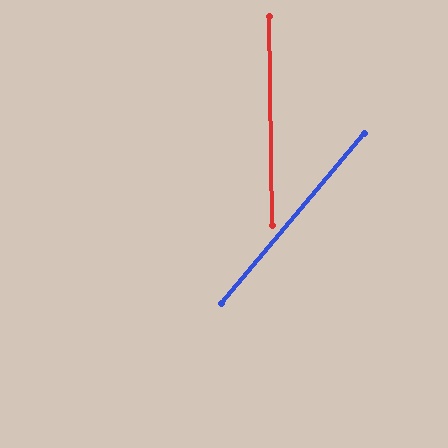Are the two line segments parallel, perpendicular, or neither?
Neither parallel nor perpendicular — they differ by about 41°.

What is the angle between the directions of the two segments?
Approximately 41 degrees.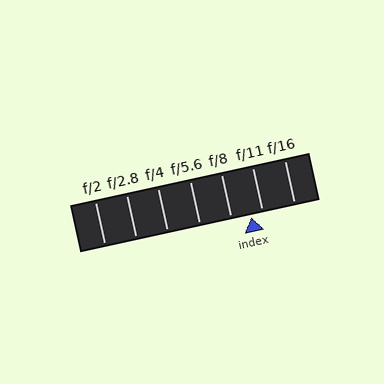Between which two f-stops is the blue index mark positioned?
The index mark is between f/8 and f/11.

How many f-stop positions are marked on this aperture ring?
There are 7 f-stop positions marked.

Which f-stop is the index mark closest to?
The index mark is closest to f/11.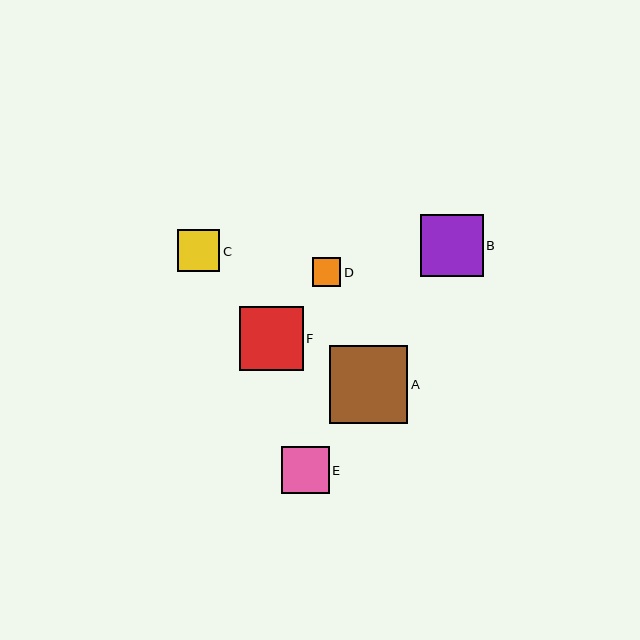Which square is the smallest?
Square D is the smallest with a size of approximately 29 pixels.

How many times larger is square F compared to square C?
Square F is approximately 1.5 times the size of square C.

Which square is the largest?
Square A is the largest with a size of approximately 79 pixels.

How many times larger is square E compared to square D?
Square E is approximately 1.6 times the size of square D.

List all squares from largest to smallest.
From largest to smallest: A, F, B, E, C, D.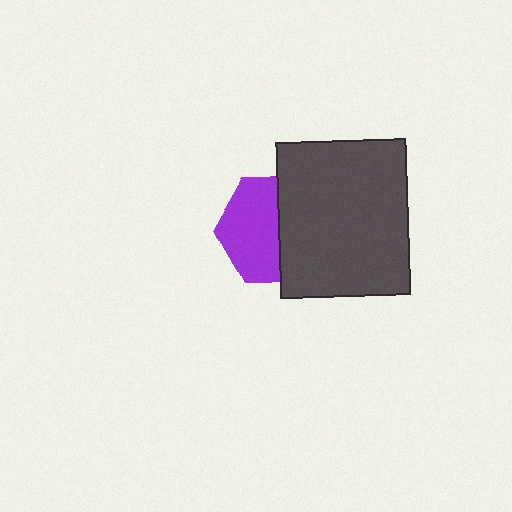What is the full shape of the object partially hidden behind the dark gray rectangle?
The partially hidden object is a purple hexagon.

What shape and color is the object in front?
The object in front is a dark gray rectangle.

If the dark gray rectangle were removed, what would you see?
You would see the complete purple hexagon.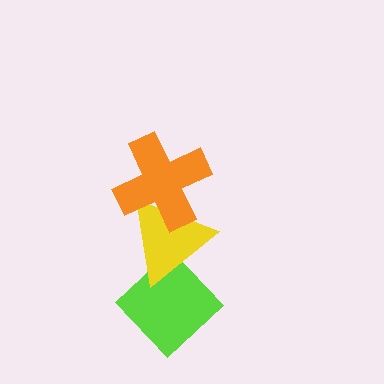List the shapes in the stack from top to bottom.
From top to bottom: the orange cross, the yellow triangle, the lime diamond.